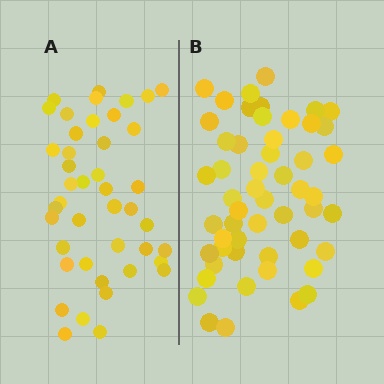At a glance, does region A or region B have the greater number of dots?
Region B (the right region) has more dots.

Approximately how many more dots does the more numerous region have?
Region B has roughly 10 or so more dots than region A.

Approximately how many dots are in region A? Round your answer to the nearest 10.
About 40 dots. (The exact count is 43, which rounds to 40.)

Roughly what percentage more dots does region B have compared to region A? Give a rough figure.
About 25% more.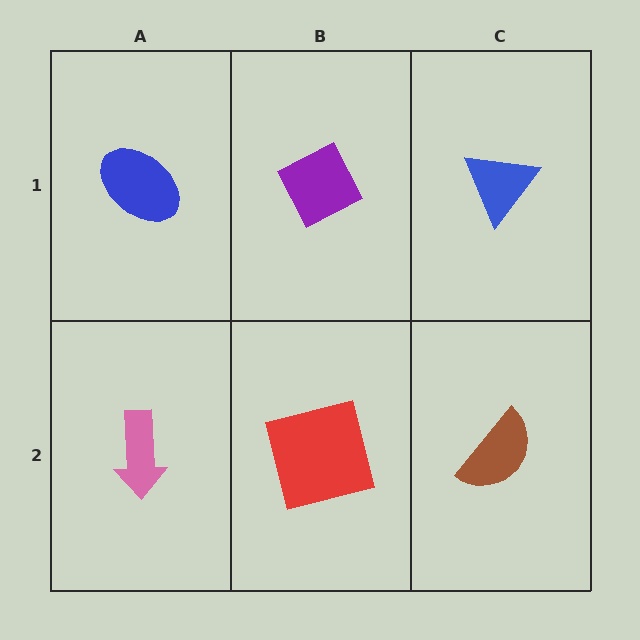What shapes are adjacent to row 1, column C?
A brown semicircle (row 2, column C), a purple diamond (row 1, column B).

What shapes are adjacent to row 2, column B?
A purple diamond (row 1, column B), a pink arrow (row 2, column A), a brown semicircle (row 2, column C).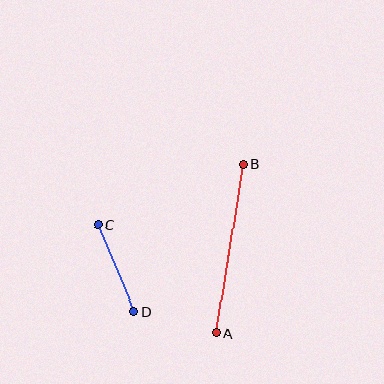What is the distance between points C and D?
The distance is approximately 95 pixels.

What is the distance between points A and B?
The distance is approximately 171 pixels.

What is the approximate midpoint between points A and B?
The midpoint is at approximately (230, 249) pixels.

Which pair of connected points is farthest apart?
Points A and B are farthest apart.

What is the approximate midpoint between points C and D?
The midpoint is at approximately (116, 268) pixels.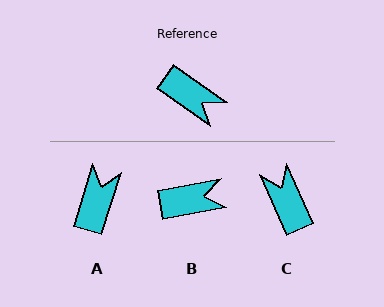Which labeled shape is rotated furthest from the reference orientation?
C, about 149 degrees away.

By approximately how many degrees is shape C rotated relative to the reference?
Approximately 149 degrees counter-clockwise.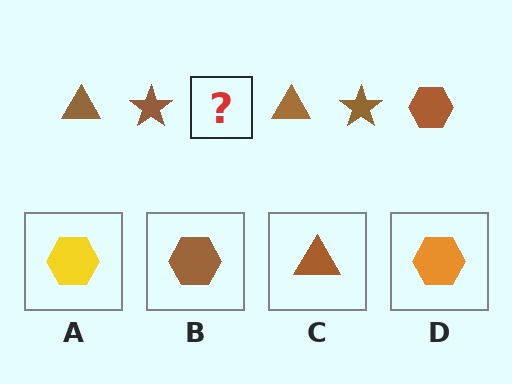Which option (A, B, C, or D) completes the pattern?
B.